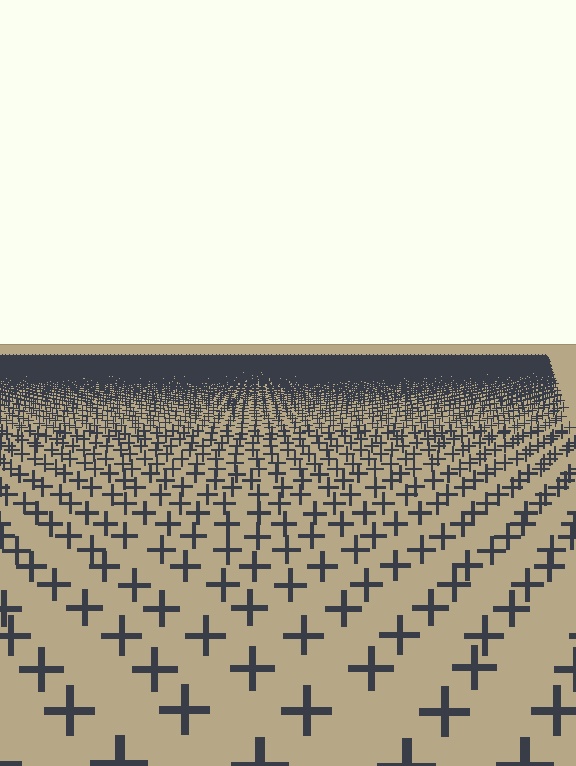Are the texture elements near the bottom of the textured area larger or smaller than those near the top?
Larger. Near the bottom, elements are closer to the viewer and appear at a bigger on-screen size.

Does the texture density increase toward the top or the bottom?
Density increases toward the top.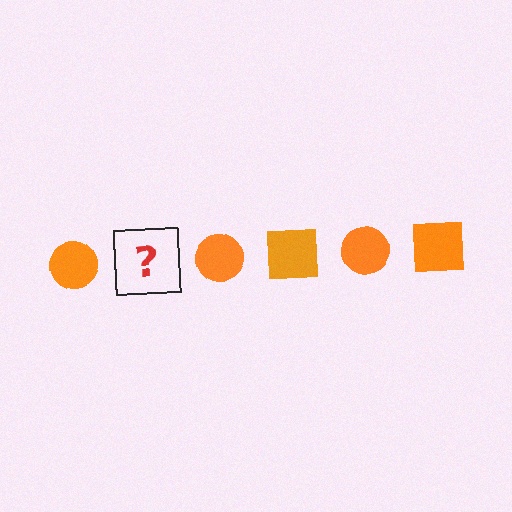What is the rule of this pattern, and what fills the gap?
The rule is that the pattern cycles through circle, square shapes in orange. The gap should be filled with an orange square.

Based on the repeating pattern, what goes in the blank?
The blank should be an orange square.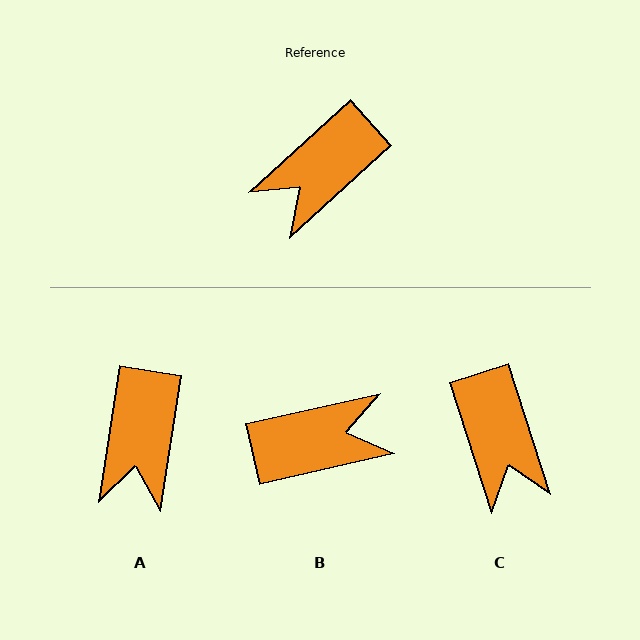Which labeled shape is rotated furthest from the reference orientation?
B, about 150 degrees away.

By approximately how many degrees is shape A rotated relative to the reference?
Approximately 39 degrees counter-clockwise.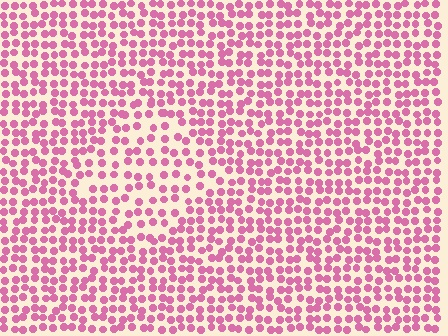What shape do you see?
I see a diamond.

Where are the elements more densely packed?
The elements are more densely packed outside the diamond boundary.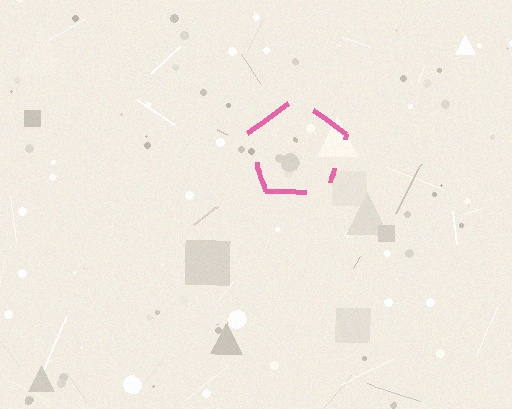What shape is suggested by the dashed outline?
The dashed outline suggests a pentagon.